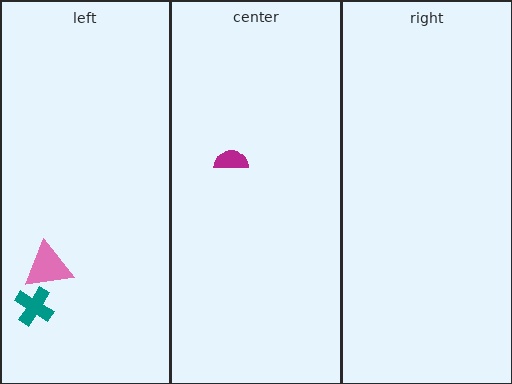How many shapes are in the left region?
2.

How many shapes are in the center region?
1.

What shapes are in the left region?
The pink triangle, the teal cross.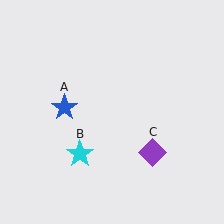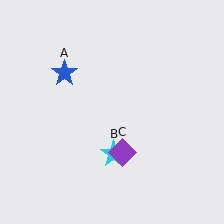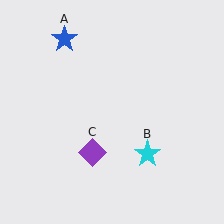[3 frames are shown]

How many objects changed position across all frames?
3 objects changed position: blue star (object A), cyan star (object B), purple diamond (object C).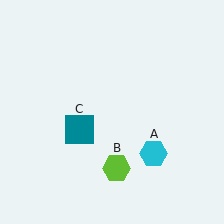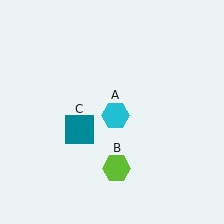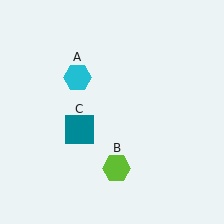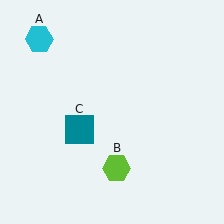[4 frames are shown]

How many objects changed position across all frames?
1 object changed position: cyan hexagon (object A).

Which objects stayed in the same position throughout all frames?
Lime hexagon (object B) and teal square (object C) remained stationary.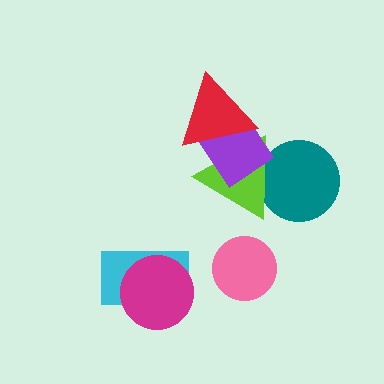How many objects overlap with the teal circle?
1 object overlaps with the teal circle.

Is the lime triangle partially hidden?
Yes, it is partially covered by another shape.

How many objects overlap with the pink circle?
0 objects overlap with the pink circle.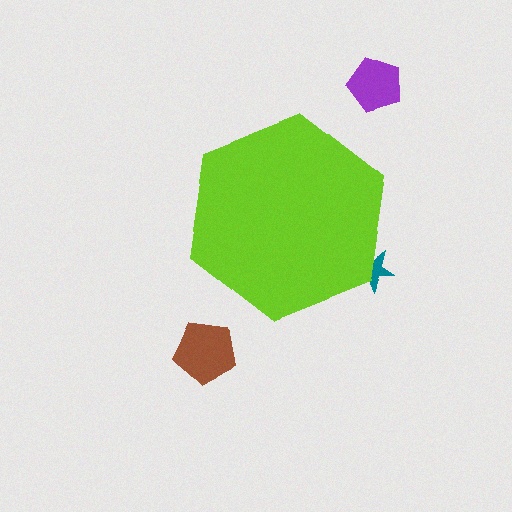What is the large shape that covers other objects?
A lime hexagon.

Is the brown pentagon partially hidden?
No, the brown pentagon is fully visible.